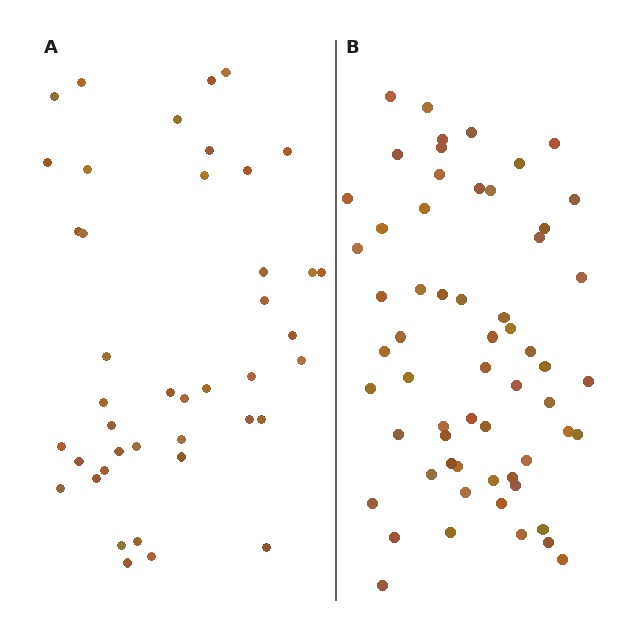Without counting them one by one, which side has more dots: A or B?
Region B (the right region) has more dots.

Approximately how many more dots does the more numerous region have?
Region B has approximately 20 more dots than region A.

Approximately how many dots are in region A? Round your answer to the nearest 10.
About 40 dots. (The exact count is 42, which rounds to 40.)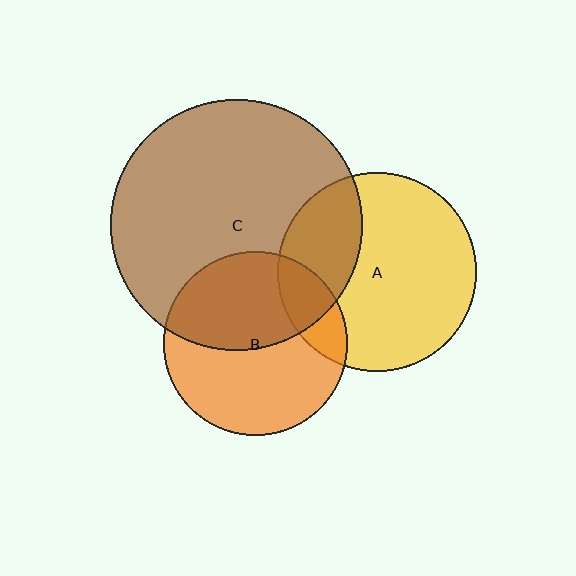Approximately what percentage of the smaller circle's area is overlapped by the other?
Approximately 45%.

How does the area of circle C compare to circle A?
Approximately 1.6 times.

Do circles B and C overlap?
Yes.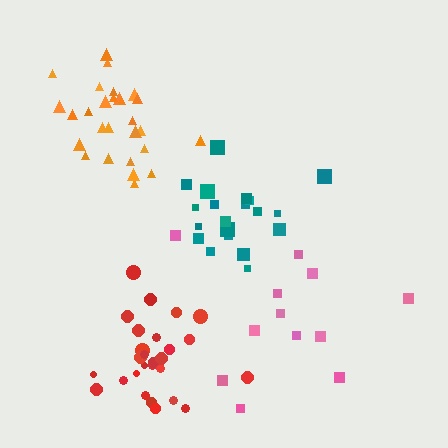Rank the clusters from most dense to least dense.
teal, orange, red, pink.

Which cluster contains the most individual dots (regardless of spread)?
Red (29).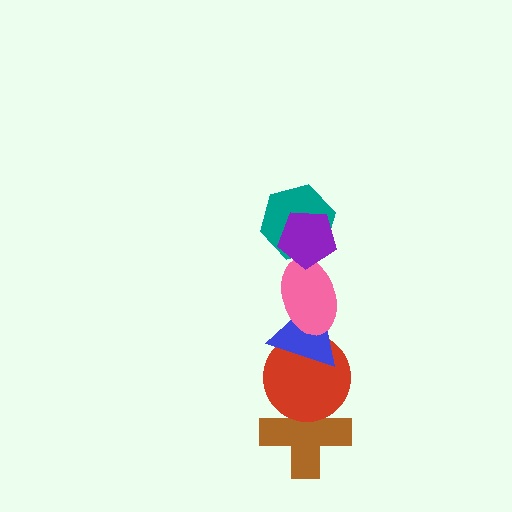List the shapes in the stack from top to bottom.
From top to bottom: the purple pentagon, the teal hexagon, the pink ellipse, the blue triangle, the red circle, the brown cross.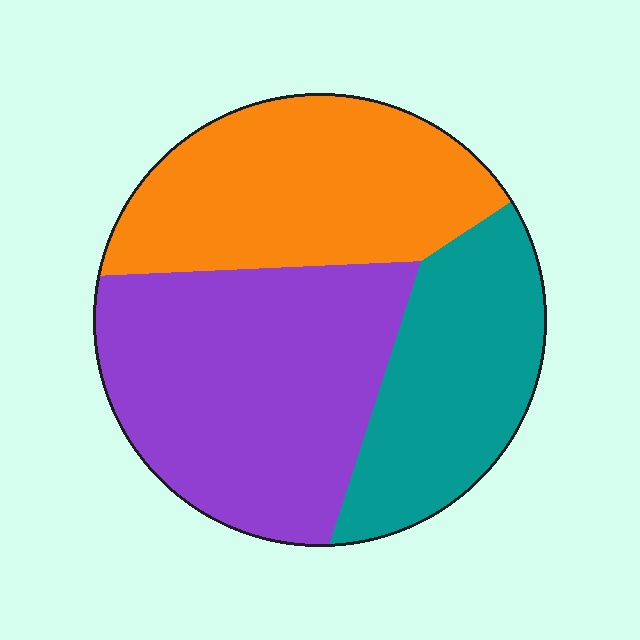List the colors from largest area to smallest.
From largest to smallest: purple, orange, teal.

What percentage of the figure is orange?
Orange takes up about one third (1/3) of the figure.